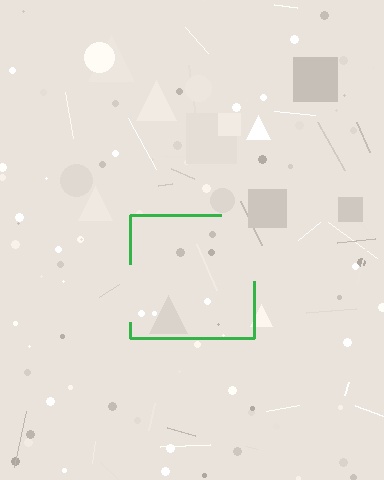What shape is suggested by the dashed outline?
The dashed outline suggests a square.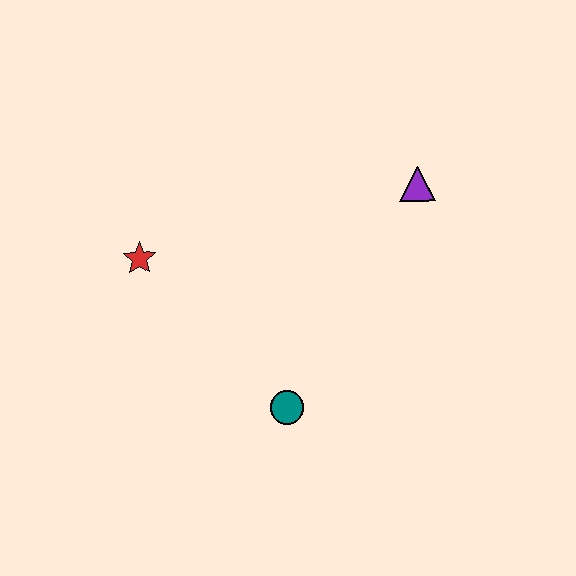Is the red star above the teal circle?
Yes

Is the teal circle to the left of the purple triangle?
Yes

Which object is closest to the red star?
The teal circle is closest to the red star.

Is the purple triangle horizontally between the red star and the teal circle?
No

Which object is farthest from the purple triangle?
The red star is farthest from the purple triangle.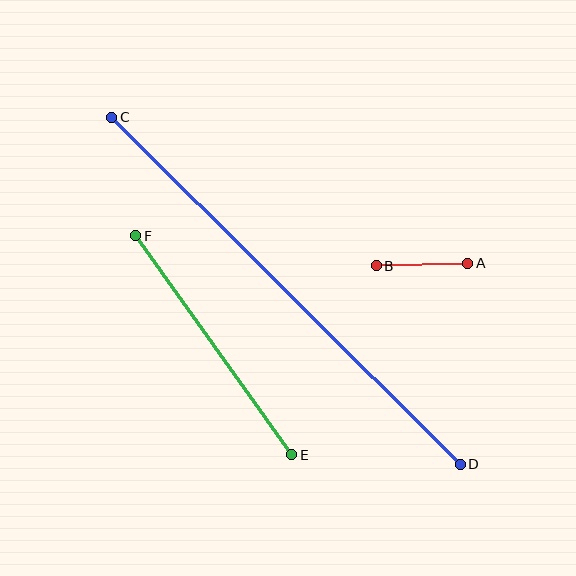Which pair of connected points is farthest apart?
Points C and D are farthest apart.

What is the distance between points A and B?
The distance is approximately 91 pixels.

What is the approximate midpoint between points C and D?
The midpoint is at approximately (286, 291) pixels.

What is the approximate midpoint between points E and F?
The midpoint is at approximately (214, 345) pixels.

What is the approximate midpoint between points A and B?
The midpoint is at approximately (422, 265) pixels.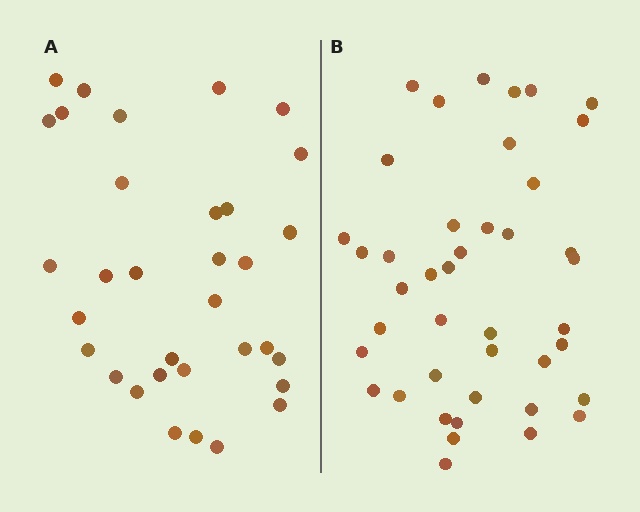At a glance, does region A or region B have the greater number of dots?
Region B (the right region) has more dots.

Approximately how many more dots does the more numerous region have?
Region B has roughly 8 or so more dots than region A.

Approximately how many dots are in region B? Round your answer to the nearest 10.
About 40 dots. (The exact count is 42, which rounds to 40.)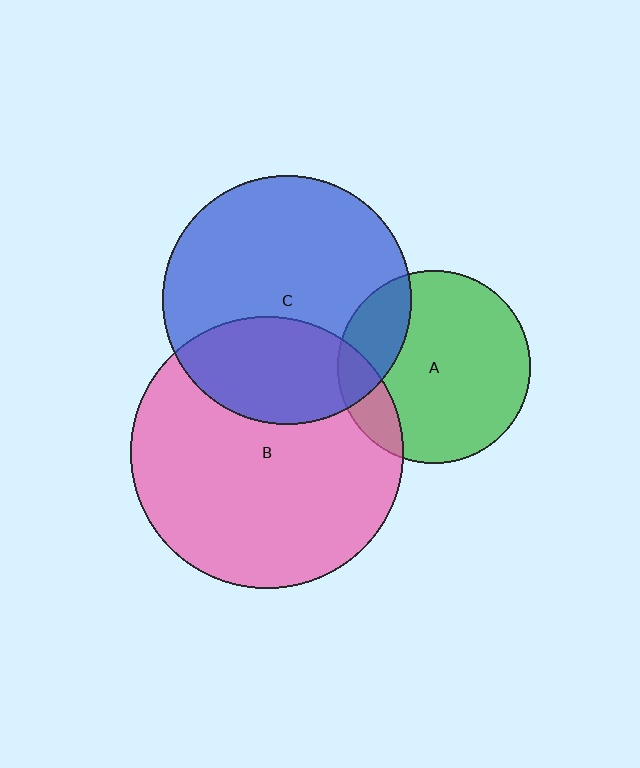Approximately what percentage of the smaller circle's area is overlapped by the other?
Approximately 20%.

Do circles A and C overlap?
Yes.